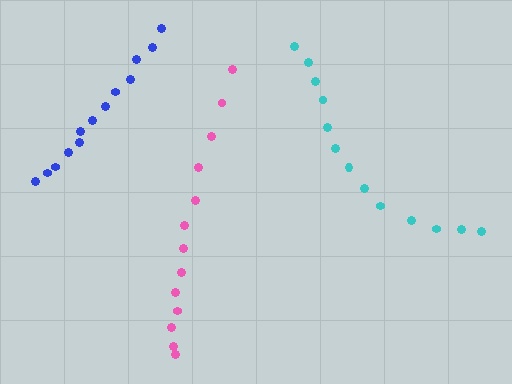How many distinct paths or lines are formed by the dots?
There are 3 distinct paths.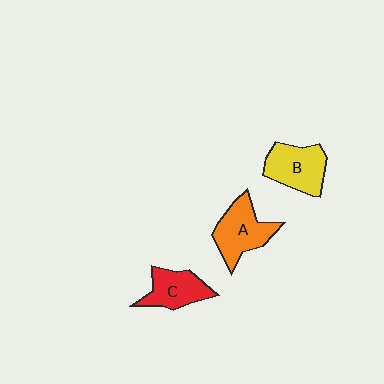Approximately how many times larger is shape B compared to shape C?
Approximately 1.2 times.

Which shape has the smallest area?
Shape C (red).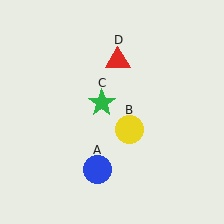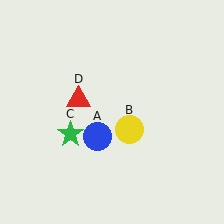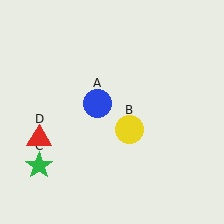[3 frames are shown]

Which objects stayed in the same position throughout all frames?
Yellow circle (object B) remained stationary.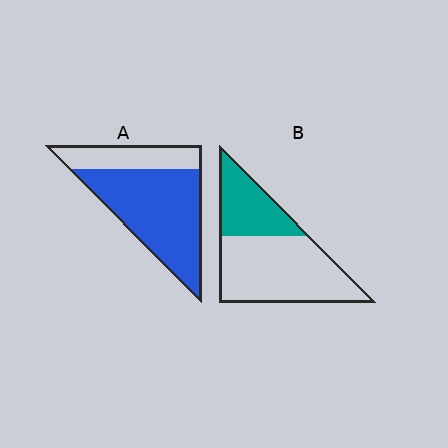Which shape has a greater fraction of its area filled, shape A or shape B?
Shape A.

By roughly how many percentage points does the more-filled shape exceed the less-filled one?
By roughly 40 percentage points (A over B).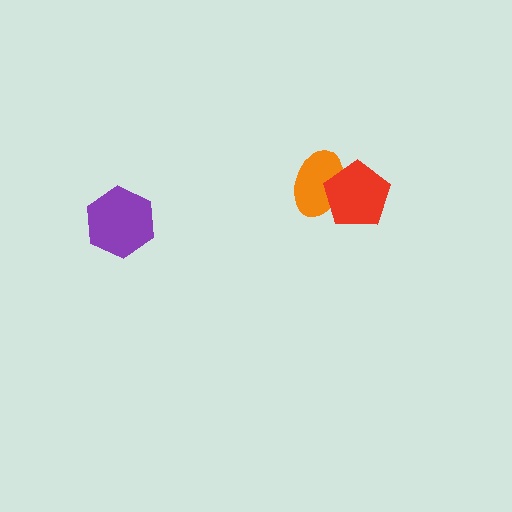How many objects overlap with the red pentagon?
1 object overlaps with the red pentagon.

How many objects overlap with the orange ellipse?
1 object overlaps with the orange ellipse.